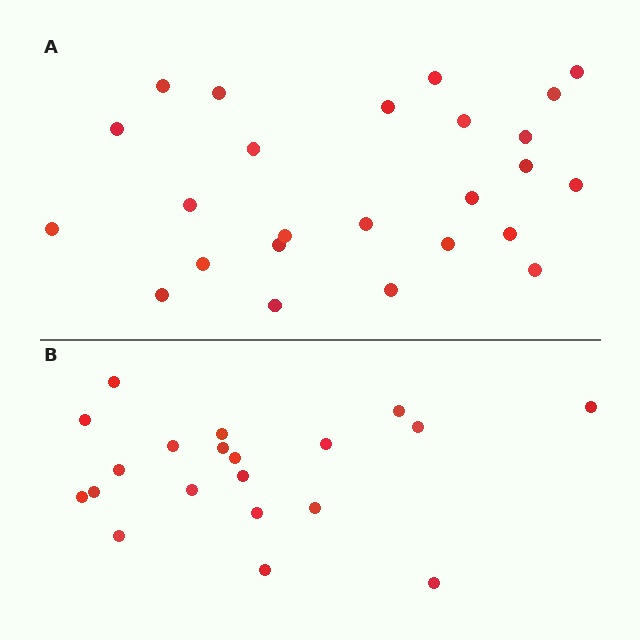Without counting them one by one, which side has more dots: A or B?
Region A (the top region) has more dots.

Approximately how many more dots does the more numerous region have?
Region A has about 5 more dots than region B.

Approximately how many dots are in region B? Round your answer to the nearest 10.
About 20 dots.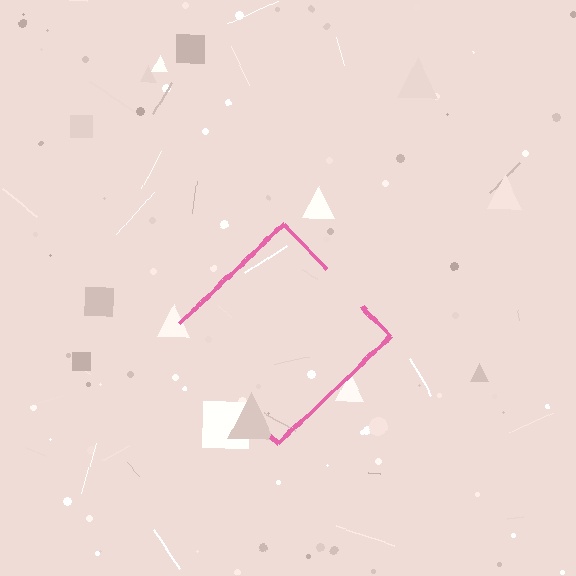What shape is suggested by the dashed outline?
The dashed outline suggests a diamond.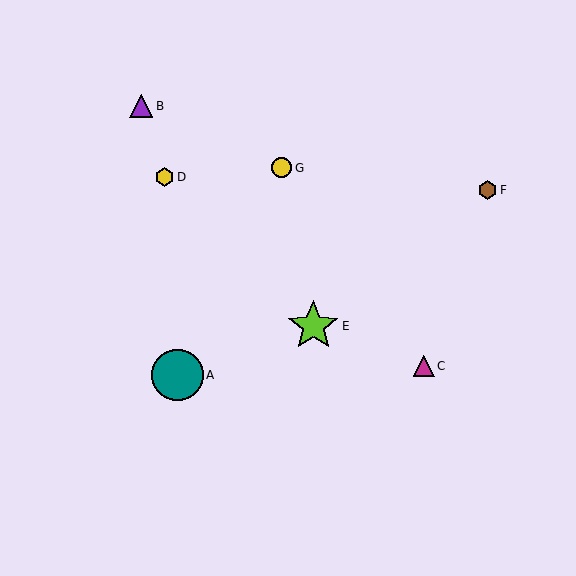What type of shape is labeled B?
Shape B is a purple triangle.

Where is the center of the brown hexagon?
The center of the brown hexagon is at (487, 190).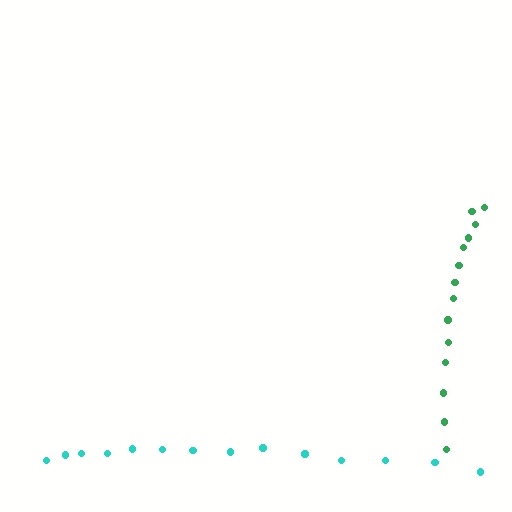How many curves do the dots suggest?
There are 2 distinct paths.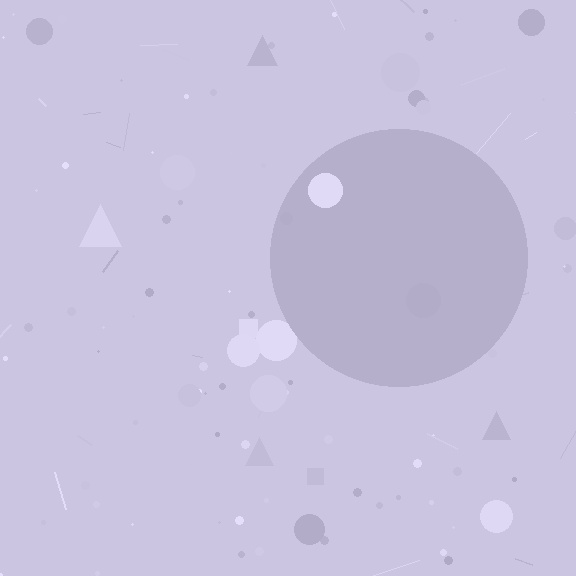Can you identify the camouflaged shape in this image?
The camouflaged shape is a circle.